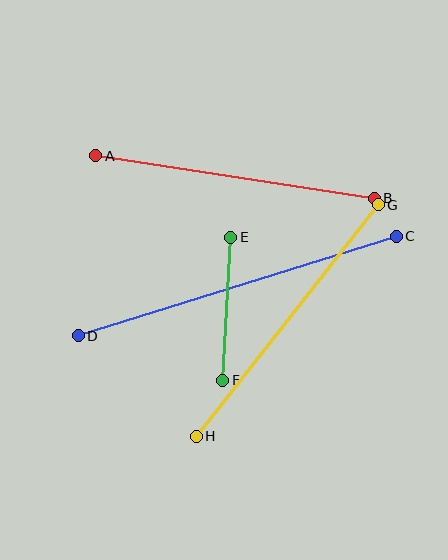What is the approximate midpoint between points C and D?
The midpoint is at approximately (237, 286) pixels.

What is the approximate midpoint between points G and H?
The midpoint is at approximately (287, 321) pixels.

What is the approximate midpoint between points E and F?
The midpoint is at approximately (227, 309) pixels.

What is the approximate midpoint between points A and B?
The midpoint is at approximately (235, 177) pixels.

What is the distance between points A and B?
The distance is approximately 281 pixels.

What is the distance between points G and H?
The distance is approximately 295 pixels.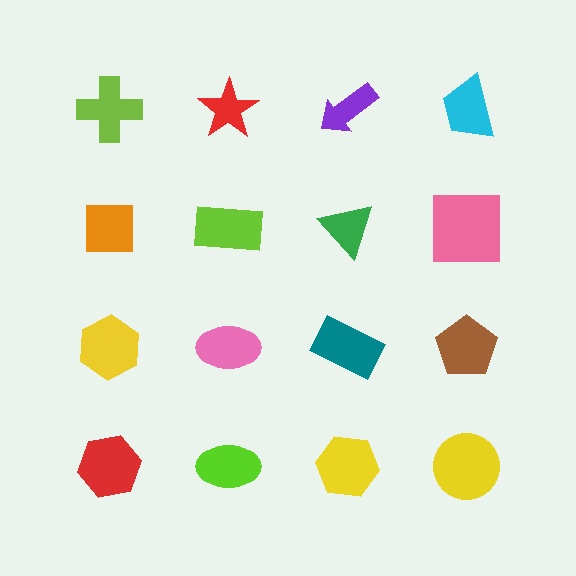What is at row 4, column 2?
A lime ellipse.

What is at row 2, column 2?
A lime rectangle.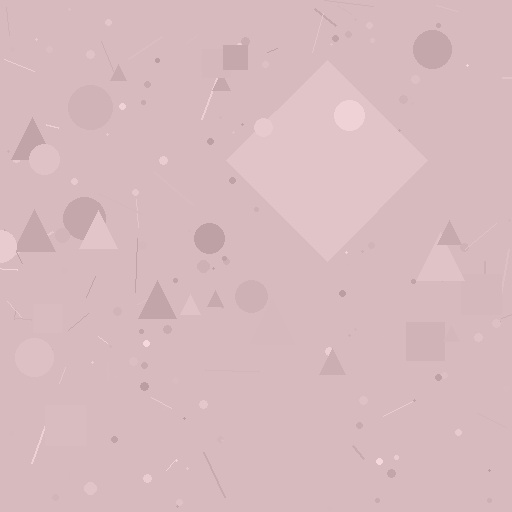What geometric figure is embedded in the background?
A diamond is embedded in the background.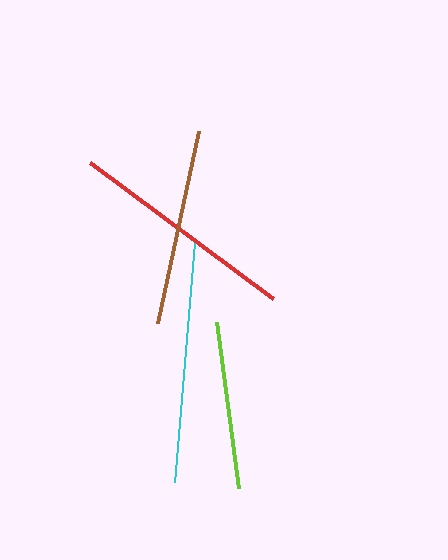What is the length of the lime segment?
The lime segment is approximately 168 pixels long.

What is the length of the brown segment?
The brown segment is approximately 196 pixels long.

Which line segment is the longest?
The cyan line is the longest at approximately 240 pixels.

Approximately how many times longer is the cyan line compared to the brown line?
The cyan line is approximately 1.2 times the length of the brown line.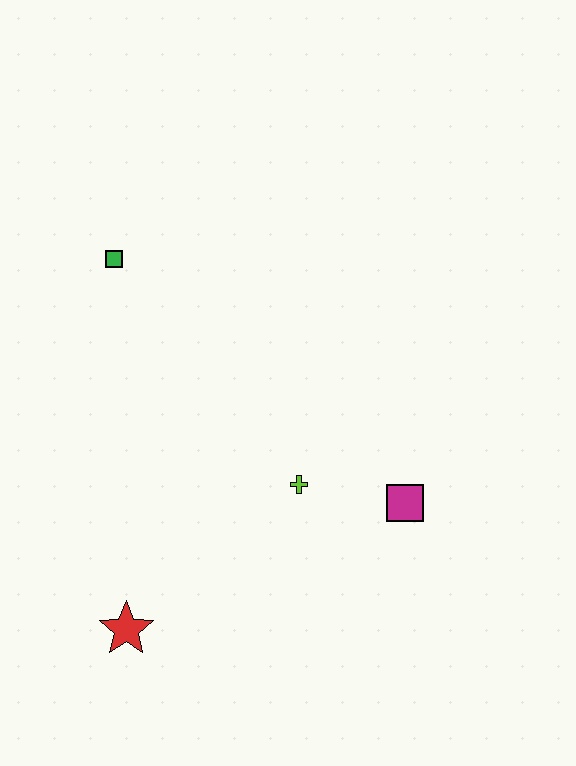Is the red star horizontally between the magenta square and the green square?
Yes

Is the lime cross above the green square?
No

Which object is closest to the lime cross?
The magenta square is closest to the lime cross.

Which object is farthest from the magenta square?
The green square is farthest from the magenta square.